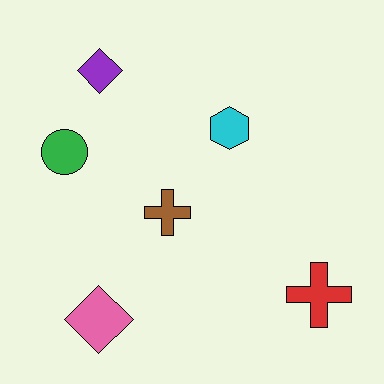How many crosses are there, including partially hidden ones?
There are 2 crosses.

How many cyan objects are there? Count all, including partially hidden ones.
There is 1 cyan object.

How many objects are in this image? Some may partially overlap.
There are 6 objects.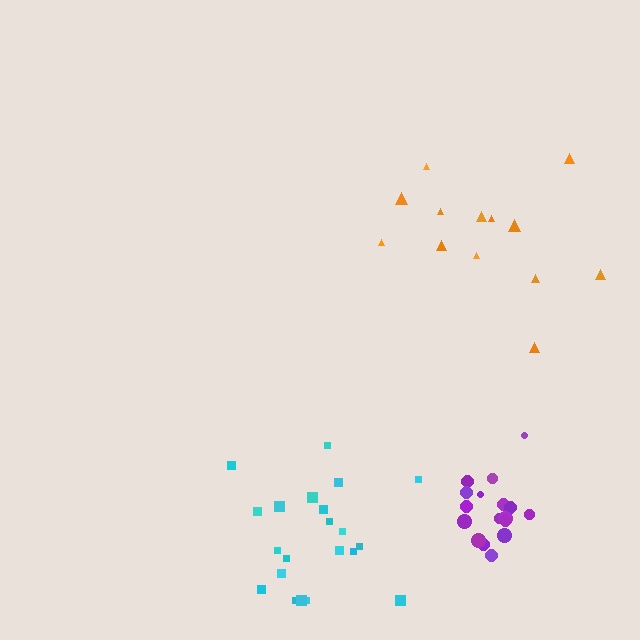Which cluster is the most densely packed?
Purple.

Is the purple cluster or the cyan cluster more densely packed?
Purple.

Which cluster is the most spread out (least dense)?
Orange.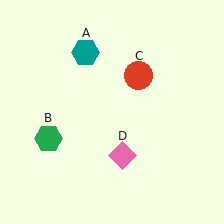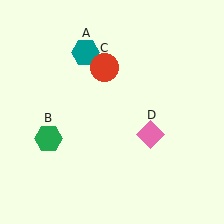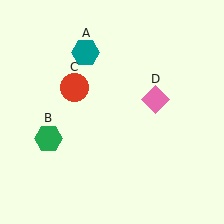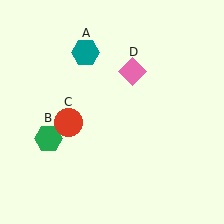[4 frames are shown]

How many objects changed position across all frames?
2 objects changed position: red circle (object C), pink diamond (object D).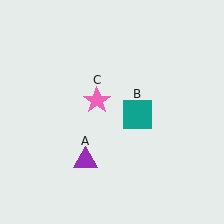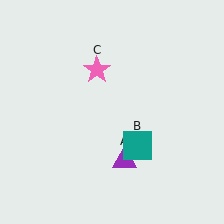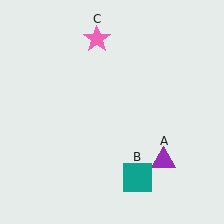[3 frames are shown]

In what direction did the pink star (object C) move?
The pink star (object C) moved up.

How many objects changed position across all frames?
3 objects changed position: purple triangle (object A), teal square (object B), pink star (object C).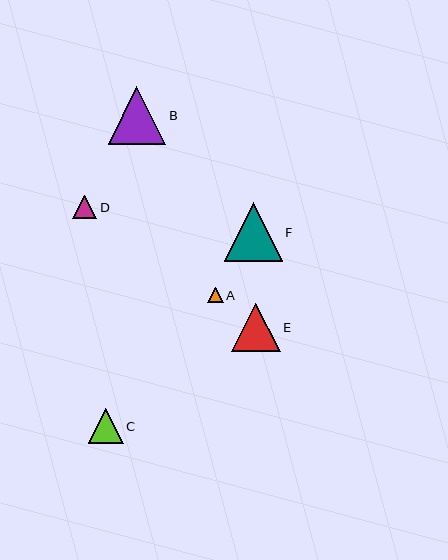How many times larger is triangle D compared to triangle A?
Triangle D is approximately 1.6 times the size of triangle A.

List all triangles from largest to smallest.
From largest to smallest: F, B, E, C, D, A.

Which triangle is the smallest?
Triangle A is the smallest with a size of approximately 15 pixels.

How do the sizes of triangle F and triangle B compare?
Triangle F and triangle B are approximately the same size.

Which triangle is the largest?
Triangle F is the largest with a size of approximately 58 pixels.